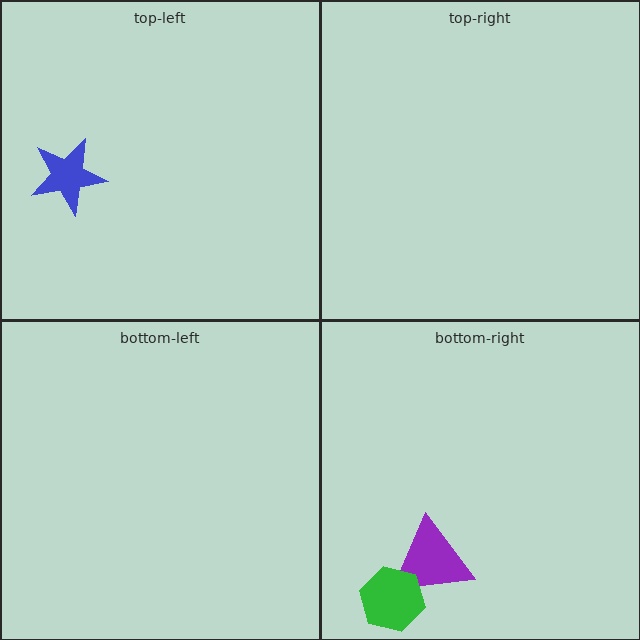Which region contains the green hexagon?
The bottom-right region.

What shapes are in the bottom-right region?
The purple triangle, the green hexagon.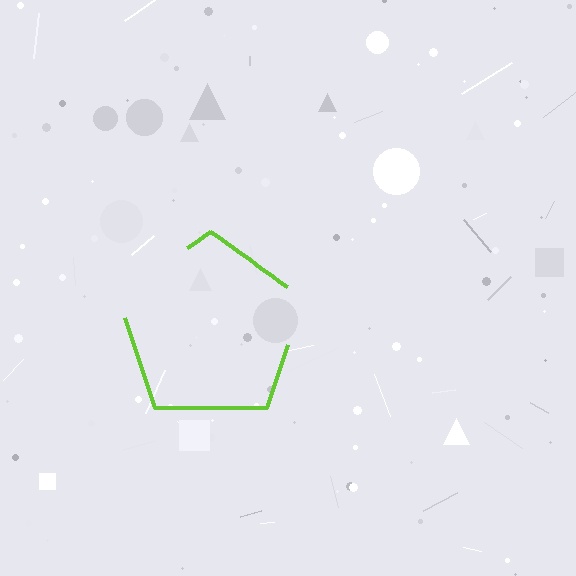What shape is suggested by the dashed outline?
The dashed outline suggests a pentagon.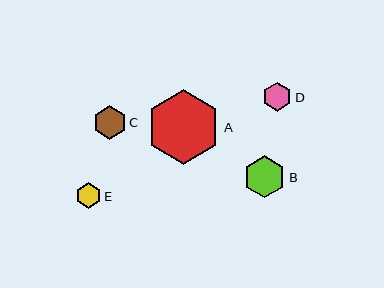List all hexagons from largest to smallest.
From largest to smallest: A, B, C, D, E.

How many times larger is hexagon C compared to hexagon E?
Hexagon C is approximately 1.3 times the size of hexagon E.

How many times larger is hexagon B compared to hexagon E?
Hexagon B is approximately 1.7 times the size of hexagon E.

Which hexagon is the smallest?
Hexagon E is the smallest with a size of approximately 25 pixels.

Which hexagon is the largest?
Hexagon A is the largest with a size of approximately 74 pixels.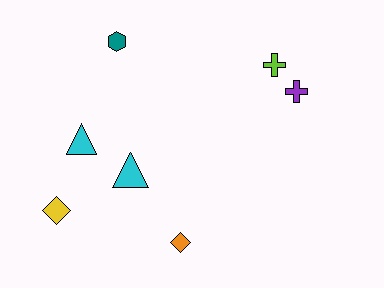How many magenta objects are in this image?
There are no magenta objects.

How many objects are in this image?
There are 7 objects.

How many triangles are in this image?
There are 2 triangles.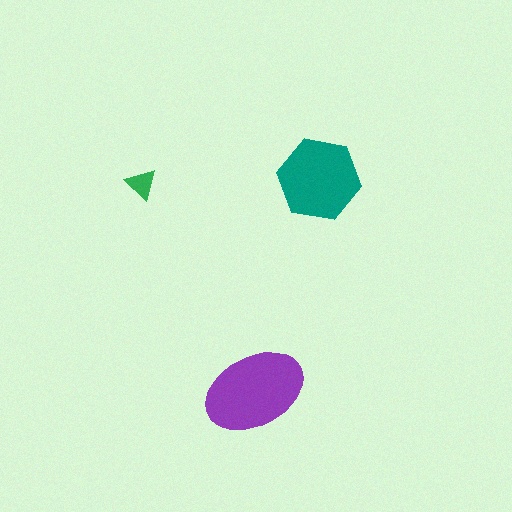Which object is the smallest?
The green triangle.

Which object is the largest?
The purple ellipse.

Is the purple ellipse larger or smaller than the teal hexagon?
Larger.